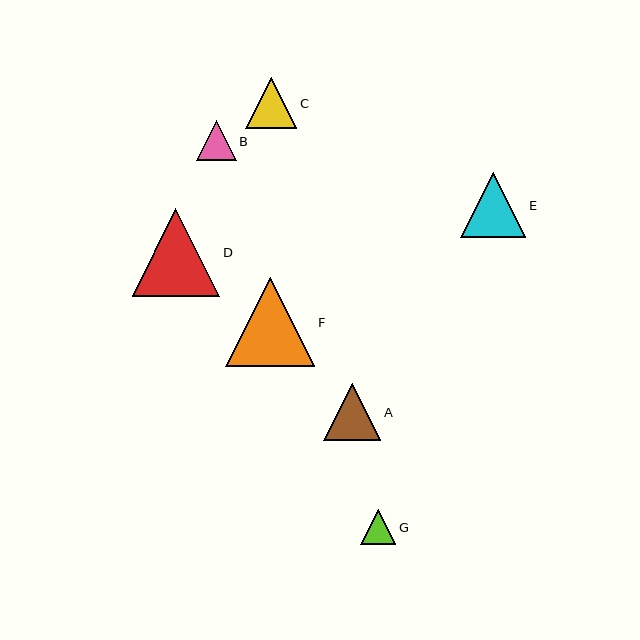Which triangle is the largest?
Triangle F is the largest with a size of approximately 89 pixels.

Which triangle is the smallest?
Triangle G is the smallest with a size of approximately 35 pixels.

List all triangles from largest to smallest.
From largest to smallest: F, D, E, A, C, B, G.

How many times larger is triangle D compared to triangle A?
Triangle D is approximately 1.5 times the size of triangle A.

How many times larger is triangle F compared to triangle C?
Triangle F is approximately 1.7 times the size of triangle C.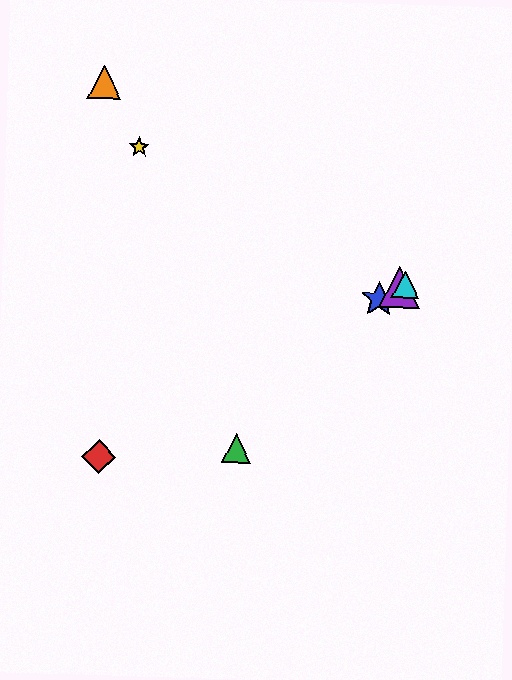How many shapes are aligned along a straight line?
4 shapes (the red diamond, the blue star, the purple triangle, the cyan triangle) are aligned along a straight line.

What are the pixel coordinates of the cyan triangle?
The cyan triangle is at (405, 284).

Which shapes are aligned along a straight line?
The red diamond, the blue star, the purple triangle, the cyan triangle are aligned along a straight line.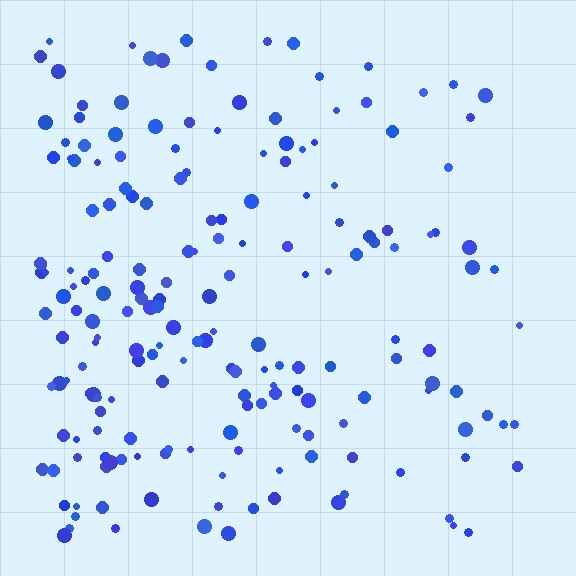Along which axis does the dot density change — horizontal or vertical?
Horizontal.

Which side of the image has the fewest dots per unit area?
The right.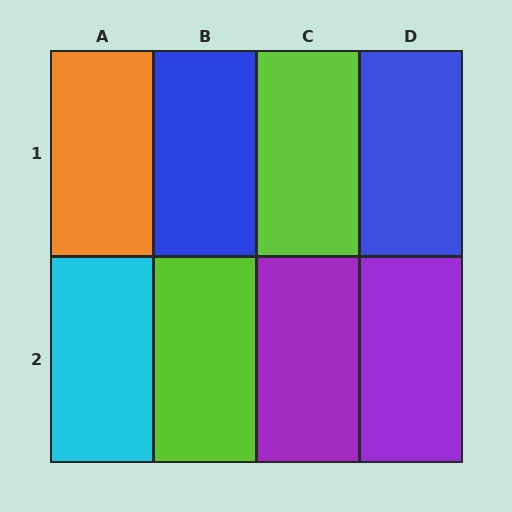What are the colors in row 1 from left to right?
Orange, blue, lime, blue.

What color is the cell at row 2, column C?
Purple.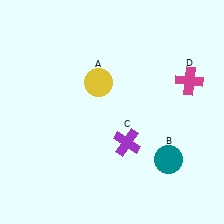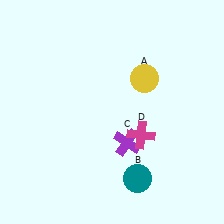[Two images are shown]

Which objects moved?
The objects that moved are: the yellow circle (A), the teal circle (B), the magenta cross (D).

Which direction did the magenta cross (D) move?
The magenta cross (D) moved down.